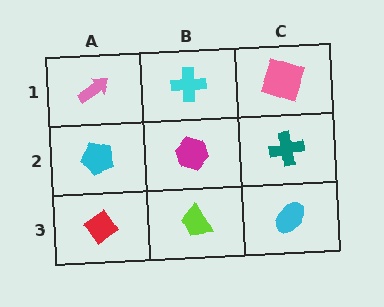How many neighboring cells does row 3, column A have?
2.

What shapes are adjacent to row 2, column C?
A pink square (row 1, column C), a cyan ellipse (row 3, column C), a magenta hexagon (row 2, column B).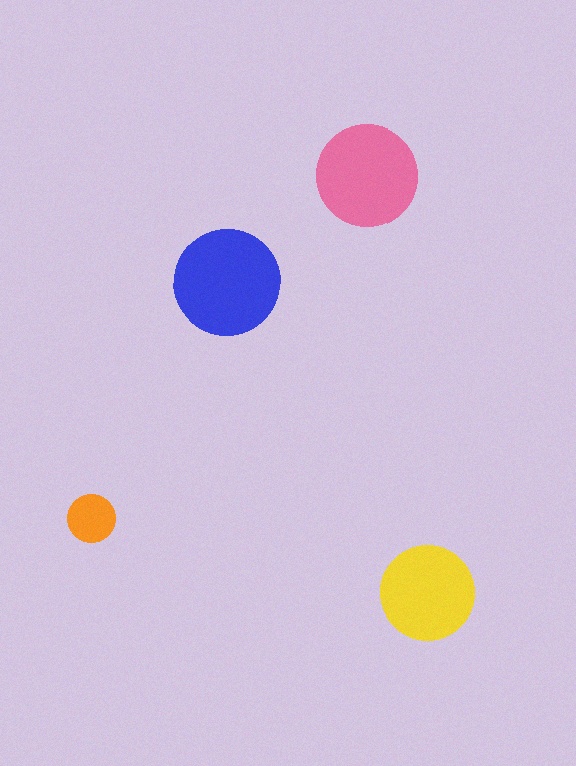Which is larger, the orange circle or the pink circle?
The pink one.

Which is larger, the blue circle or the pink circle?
The blue one.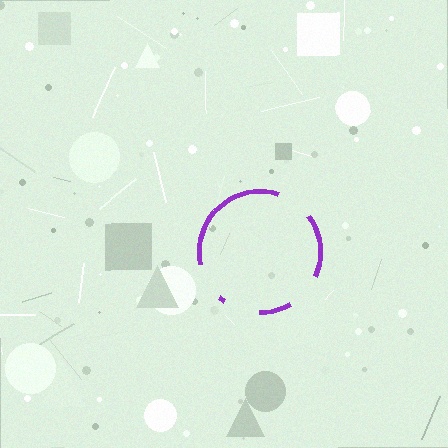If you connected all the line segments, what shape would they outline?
They would outline a circle.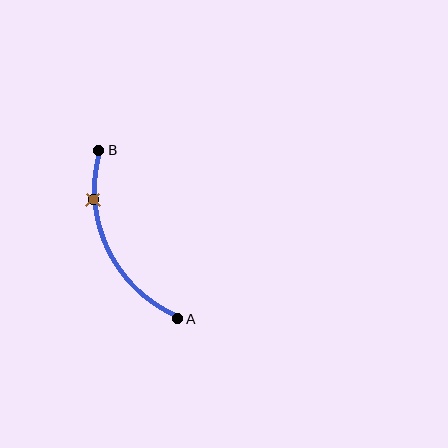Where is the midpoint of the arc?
The arc midpoint is the point on the curve farthest from the straight line joining A and B. It sits to the left of that line.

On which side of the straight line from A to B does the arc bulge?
The arc bulges to the left of the straight line connecting A and B.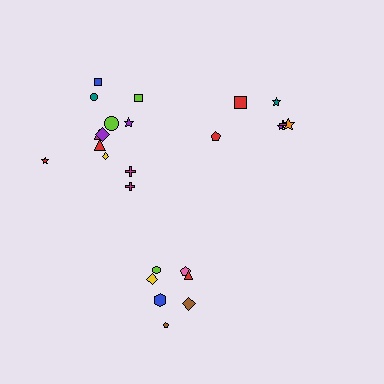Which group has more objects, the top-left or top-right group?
The top-left group.